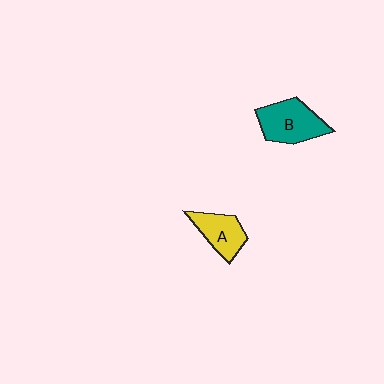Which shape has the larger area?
Shape B (teal).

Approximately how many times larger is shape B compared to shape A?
Approximately 1.4 times.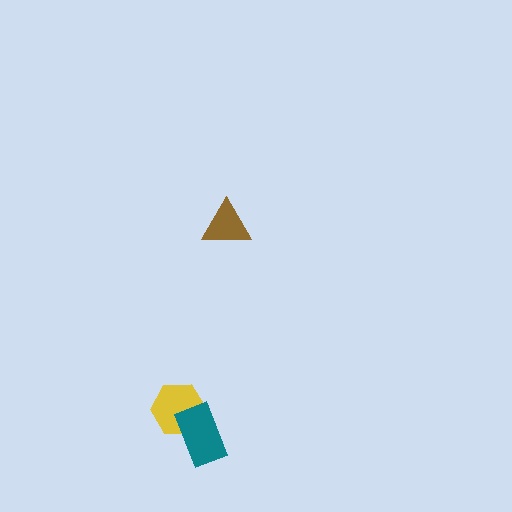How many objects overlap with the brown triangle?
0 objects overlap with the brown triangle.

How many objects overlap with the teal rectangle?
1 object overlaps with the teal rectangle.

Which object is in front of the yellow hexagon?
The teal rectangle is in front of the yellow hexagon.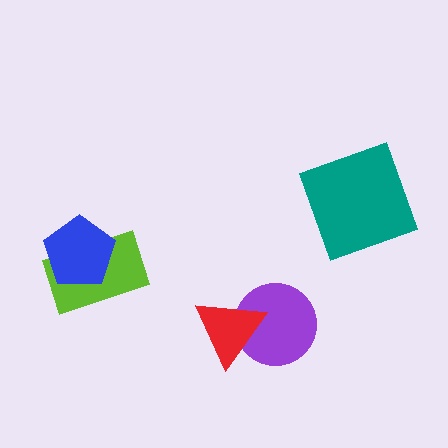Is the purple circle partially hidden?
Yes, it is partially covered by another shape.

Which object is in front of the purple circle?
The red triangle is in front of the purple circle.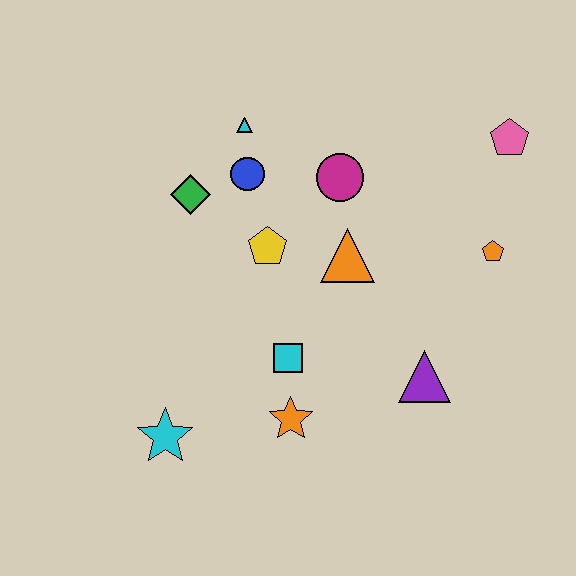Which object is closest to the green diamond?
The blue circle is closest to the green diamond.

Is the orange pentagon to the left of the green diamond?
No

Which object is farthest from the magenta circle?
The cyan star is farthest from the magenta circle.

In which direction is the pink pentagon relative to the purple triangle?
The pink pentagon is above the purple triangle.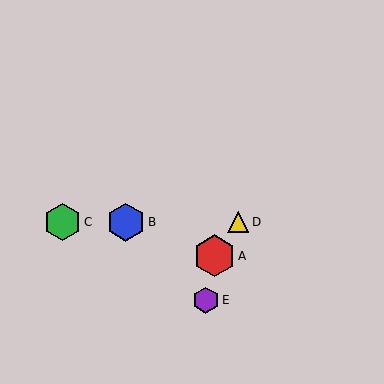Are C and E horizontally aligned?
No, C is at y≈222 and E is at y≈300.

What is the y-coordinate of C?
Object C is at y≈222.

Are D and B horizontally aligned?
Yes, both are at y≈222.